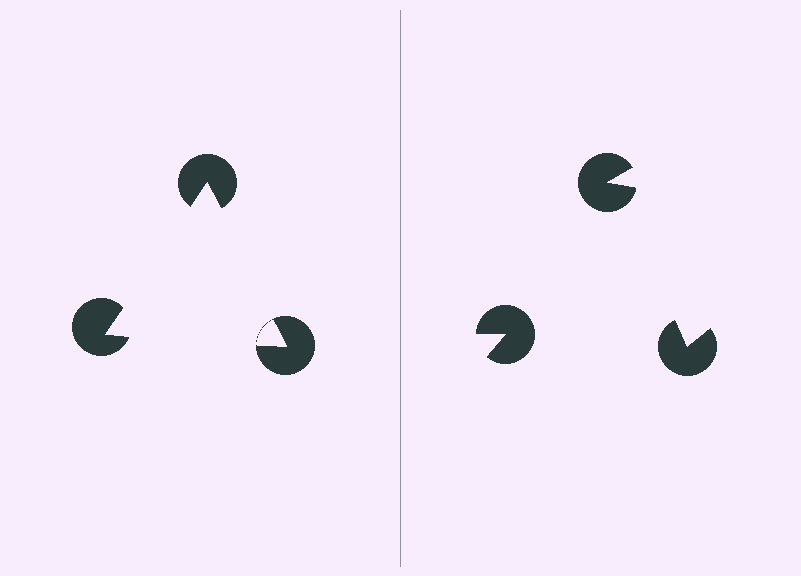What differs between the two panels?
The pac-man discs are positioned identically on both sides; only the wedge orientations differ. On the left they align to a triangle; on the right they are misaligned.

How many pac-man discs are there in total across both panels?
6 — 3 on each side.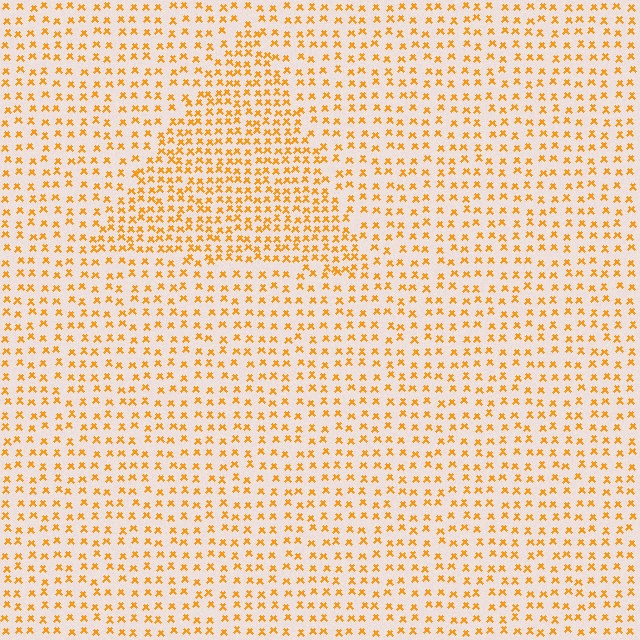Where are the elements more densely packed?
The elements are more densely packed inside the triangle boundary.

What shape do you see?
I see a triangle.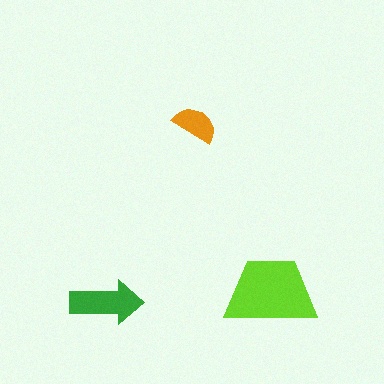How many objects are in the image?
There are 3 objects in the image.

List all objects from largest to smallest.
The lime trapezoid, the green arrow, the orange semicircle.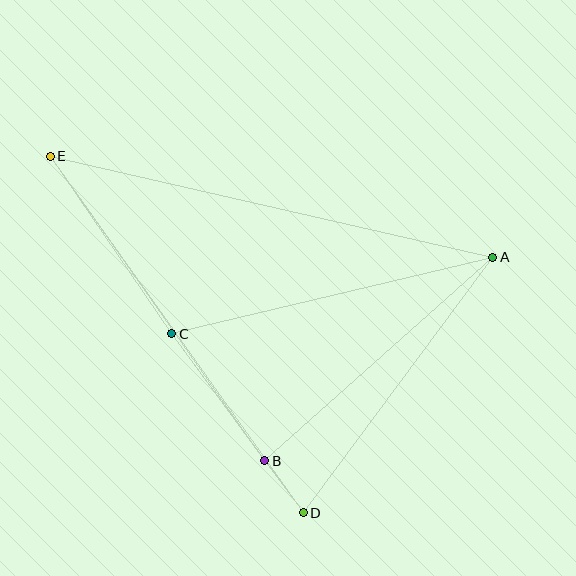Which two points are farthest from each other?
Points A and E are farthest from each other.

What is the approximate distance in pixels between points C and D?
The distance between C and D is approximately 222 pixels.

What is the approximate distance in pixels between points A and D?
The distance between A and D is approximately 318 pixels.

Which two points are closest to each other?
Points B and D are closest to each other.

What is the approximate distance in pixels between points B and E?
The distance between B and E is approximately 373 pixels.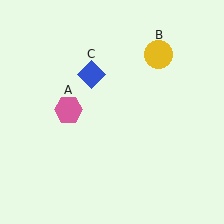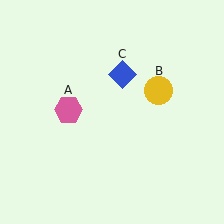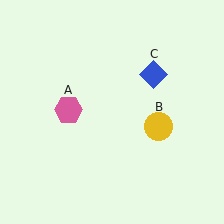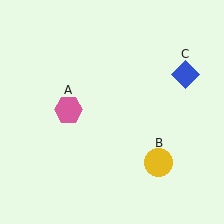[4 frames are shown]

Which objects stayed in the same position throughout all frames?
Pink hexagon (object A) remained stationary.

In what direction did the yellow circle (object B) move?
The yellow circle (object B) moved down.